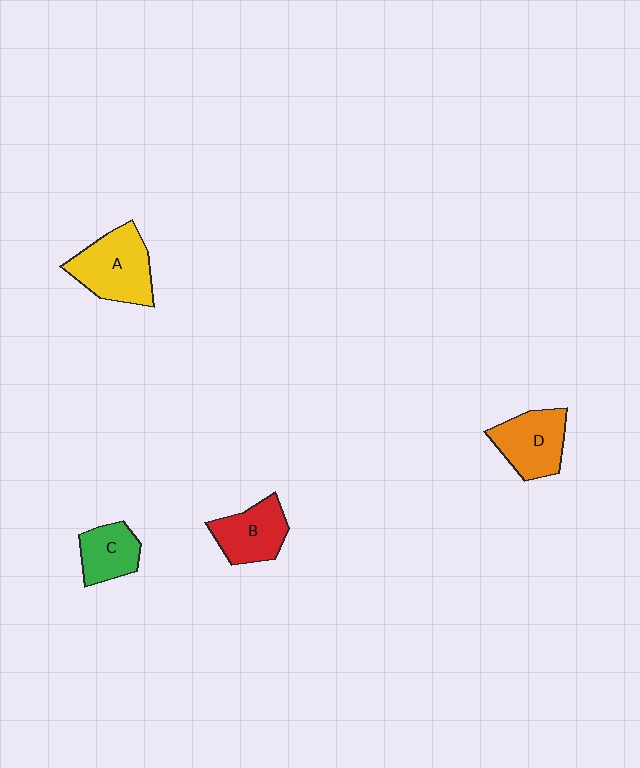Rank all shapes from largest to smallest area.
From largest to smallest: A (yellow), D (orange), B (red), C (green).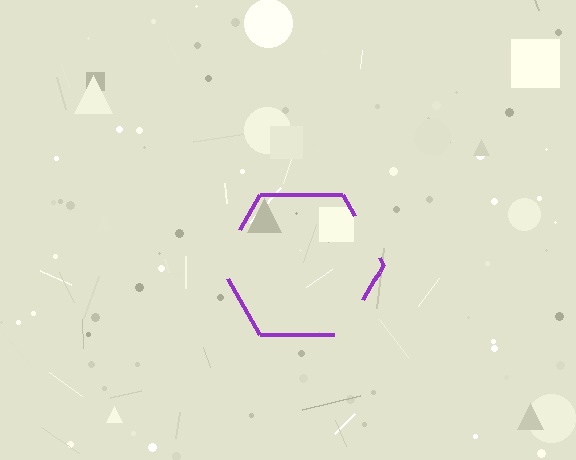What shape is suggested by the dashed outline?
The dashed outline suggests a hexagon.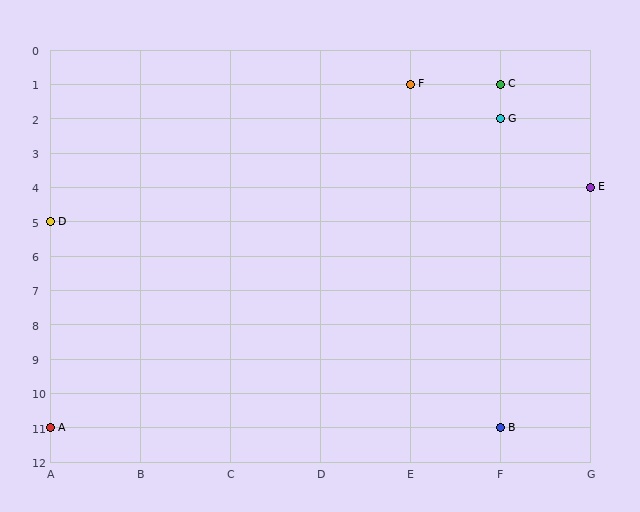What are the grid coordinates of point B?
Point B is at grid coordinates (F, 11).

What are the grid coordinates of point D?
Point D is at grid coordinates (A, 5).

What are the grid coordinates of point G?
Point G is at grid coordinates (F, 2).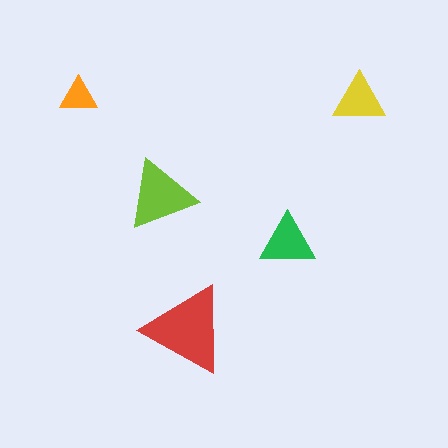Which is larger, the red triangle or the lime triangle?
The red one.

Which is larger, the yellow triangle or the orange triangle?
The yellow one.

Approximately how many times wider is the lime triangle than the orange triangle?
About 2 times wider.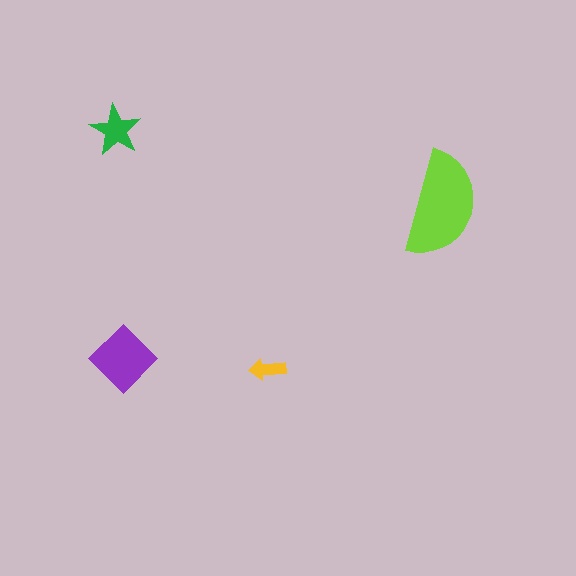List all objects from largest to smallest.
The lime semicircle, the purple diamond, the green star, the yellow arrow.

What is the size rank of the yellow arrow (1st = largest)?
4th.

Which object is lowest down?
The yellow arrow is bottommost.